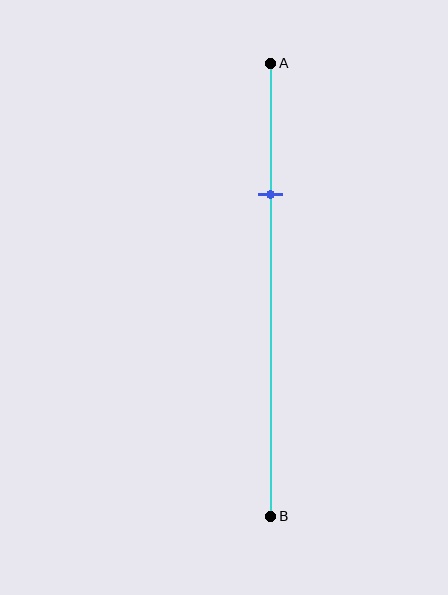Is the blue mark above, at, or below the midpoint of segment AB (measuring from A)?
The blue mark is above the midpoint of segment AB.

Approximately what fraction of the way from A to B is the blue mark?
The blue mark is approximately 30% of the way from A to B.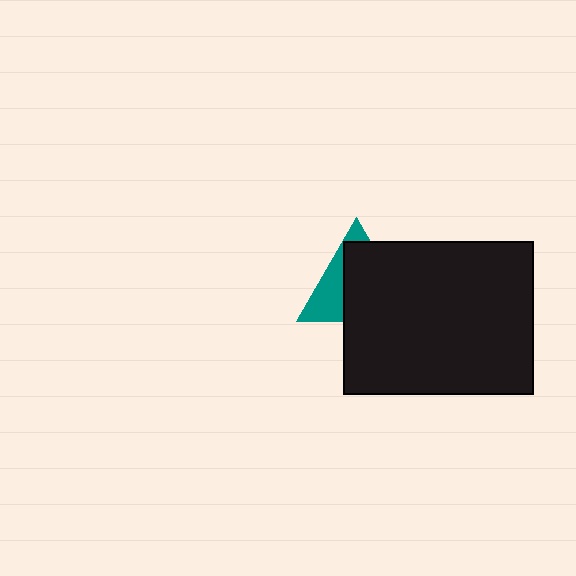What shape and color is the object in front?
The object in front is a black rectangle.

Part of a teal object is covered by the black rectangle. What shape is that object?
It is a triangle.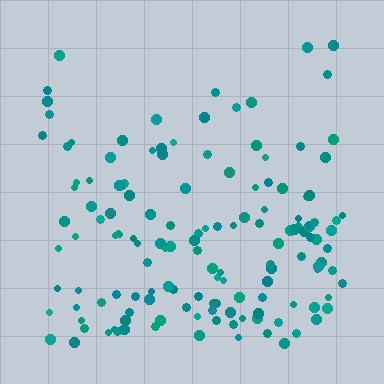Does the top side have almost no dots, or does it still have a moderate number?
Still a moderate number, just noticeably fewer than the bottom.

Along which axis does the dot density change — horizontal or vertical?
Vertical.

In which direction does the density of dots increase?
From top to bottom, with the bottom side densest.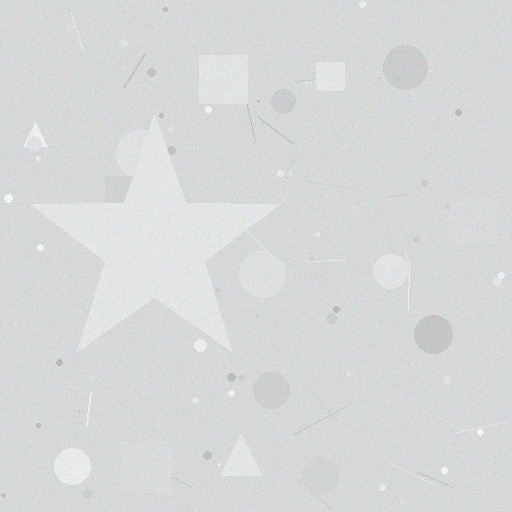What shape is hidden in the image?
A star is hidden in the image.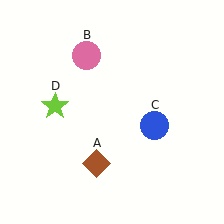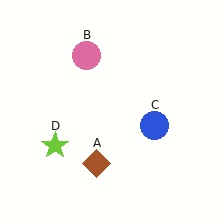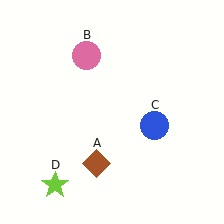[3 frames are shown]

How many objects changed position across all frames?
1 object changed position: lime star (object D).